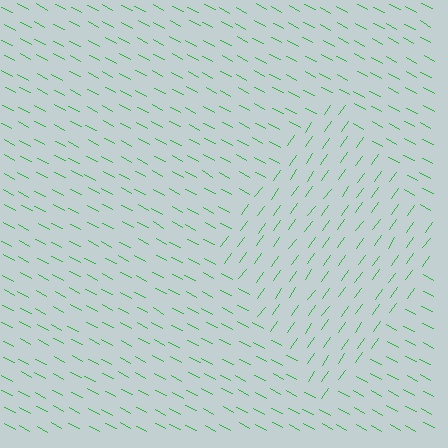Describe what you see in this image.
The image is filled with small green line segments. A diamond region in the image has lines oriented differently from the surrounding lines, creating a visible texture boundary.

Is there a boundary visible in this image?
Yes, there is a texture boundary formed by a change in line orientation.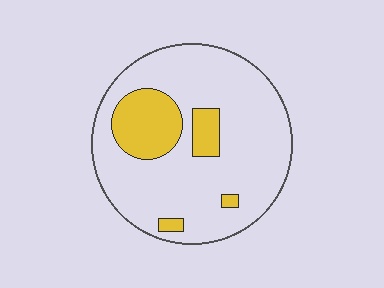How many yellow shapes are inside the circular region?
4.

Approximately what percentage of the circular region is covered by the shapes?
Approximately 20%.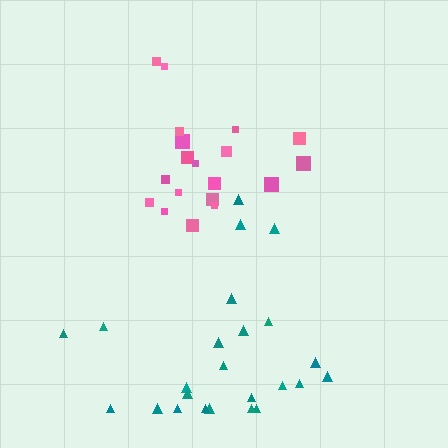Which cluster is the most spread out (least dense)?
Teal.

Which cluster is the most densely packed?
Pink.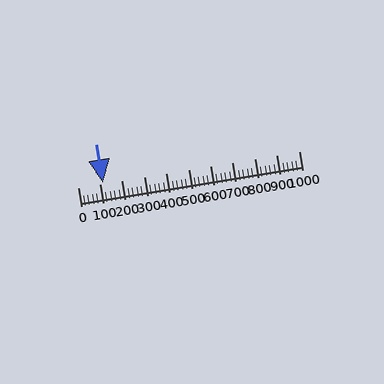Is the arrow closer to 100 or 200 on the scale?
The arrow is closer to 100.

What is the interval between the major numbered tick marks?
The major tick marks are spaced 100 units apart.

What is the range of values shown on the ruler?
The ruler shows values from 0 to 1000.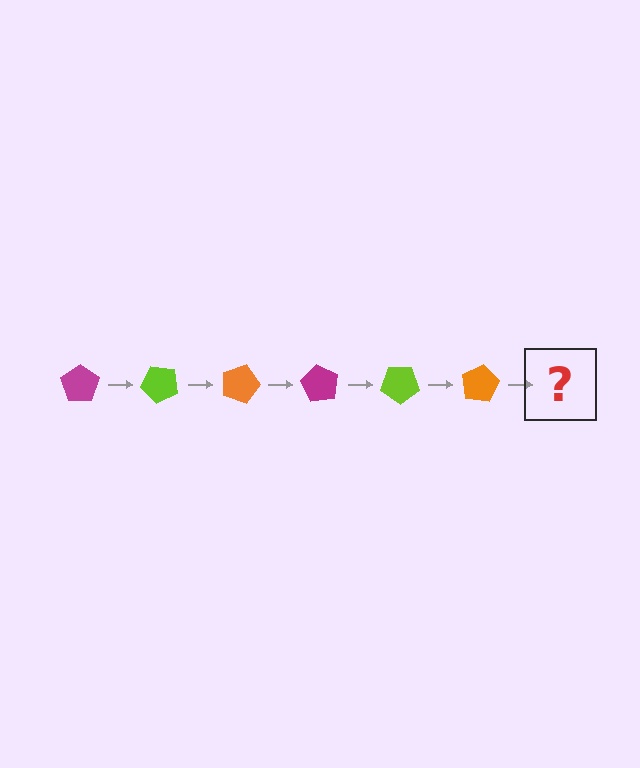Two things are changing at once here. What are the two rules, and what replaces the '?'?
The two rules are that it rotates 45 degrees each step and the color cycles through magenta, lime, and orange. The '?' should be a magenta pentagon, rotated 270 degrees from the start.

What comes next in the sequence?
The next element should be a magenta pentagon, rotated 270 degrees from the start.